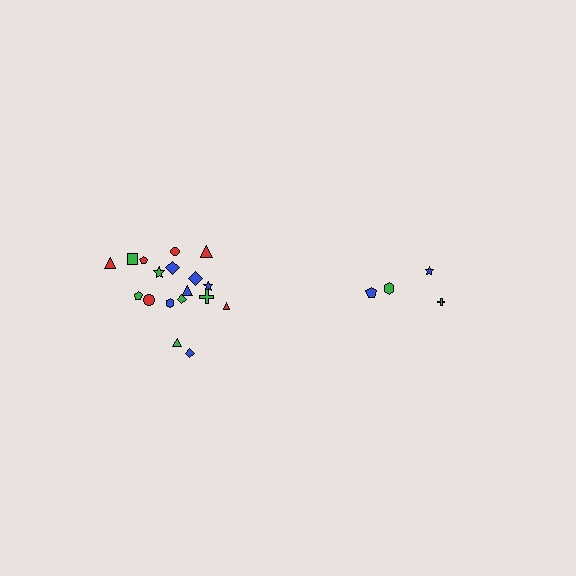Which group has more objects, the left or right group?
The left group.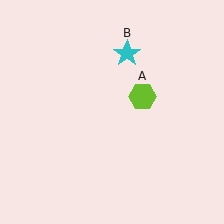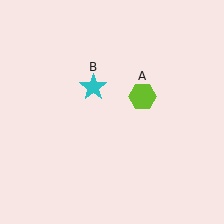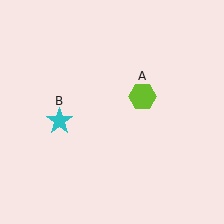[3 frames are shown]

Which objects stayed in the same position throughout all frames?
Lime hexagon (object A) remained stationary.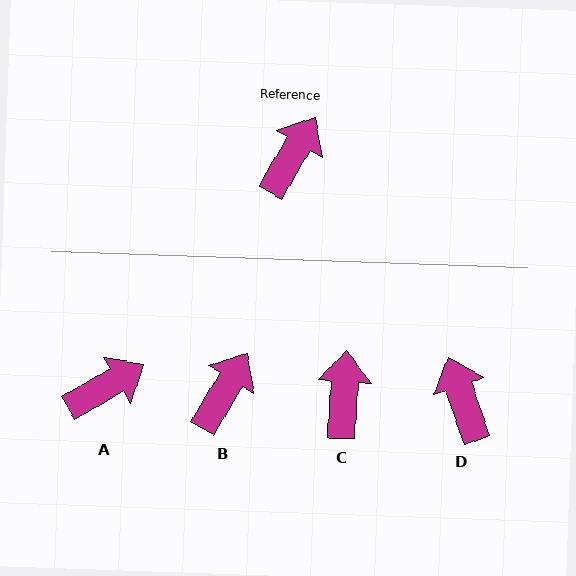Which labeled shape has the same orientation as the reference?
B.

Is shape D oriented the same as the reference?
No, it is off by about 50 degrees.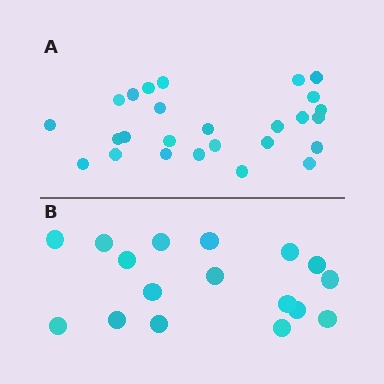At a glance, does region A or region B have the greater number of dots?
Region A (the top region) has more dots.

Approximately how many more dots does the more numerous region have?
Region A has roughly 8 or so more dots than region B.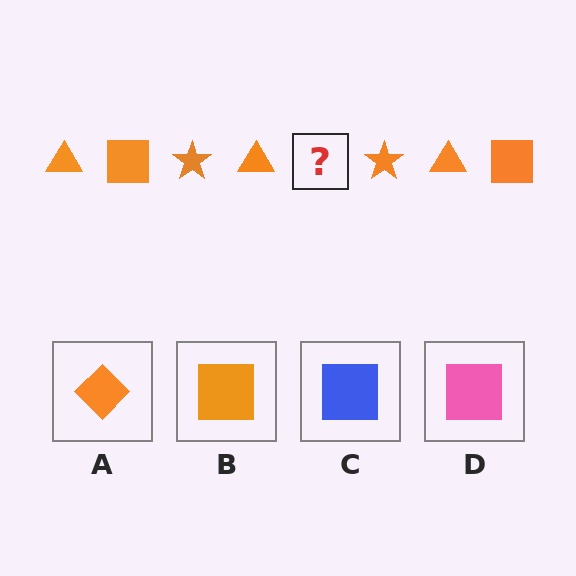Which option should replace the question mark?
Option B.